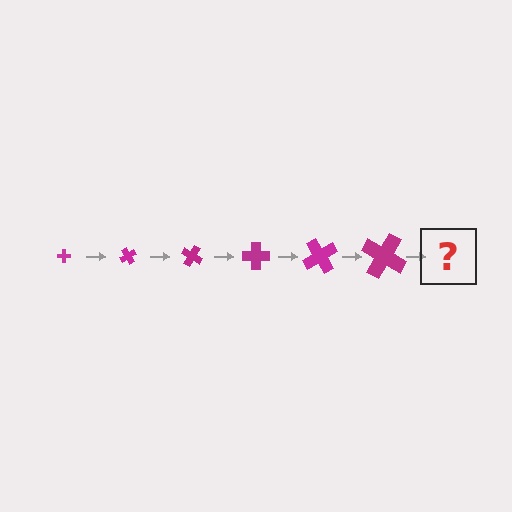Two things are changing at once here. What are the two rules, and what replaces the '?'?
The two rules are that the cross grows larger each step and it rotates 60 degrees each step. The '?' should be a cross, larger than the previous one and rotated 360 degrees from the start.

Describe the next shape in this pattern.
It should be a cross, larger than the previous one and rotated 360 degrees from the start.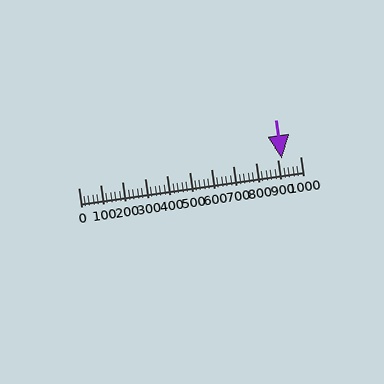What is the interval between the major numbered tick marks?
The major tick marks are spaced 100 units apart.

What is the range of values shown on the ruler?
The ruler shows values from 0 to 1000.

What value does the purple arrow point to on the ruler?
The purple arrow points to approximately 917.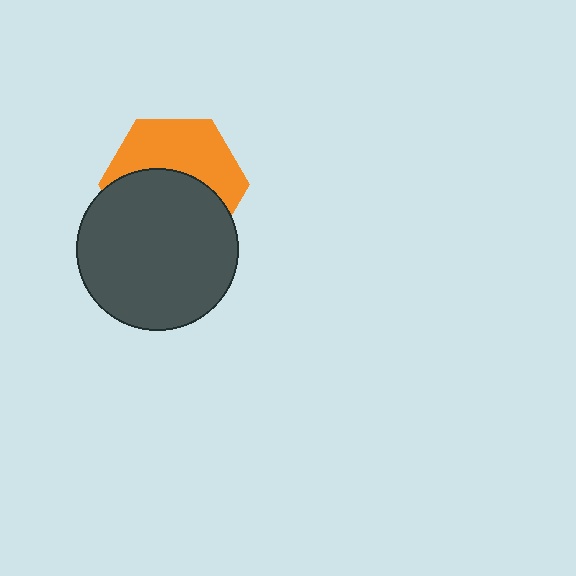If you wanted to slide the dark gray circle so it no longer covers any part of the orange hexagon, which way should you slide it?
Slide it down — that is the most direct way to separate the two shapes.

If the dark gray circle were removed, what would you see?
You would see the complete orange hexagon.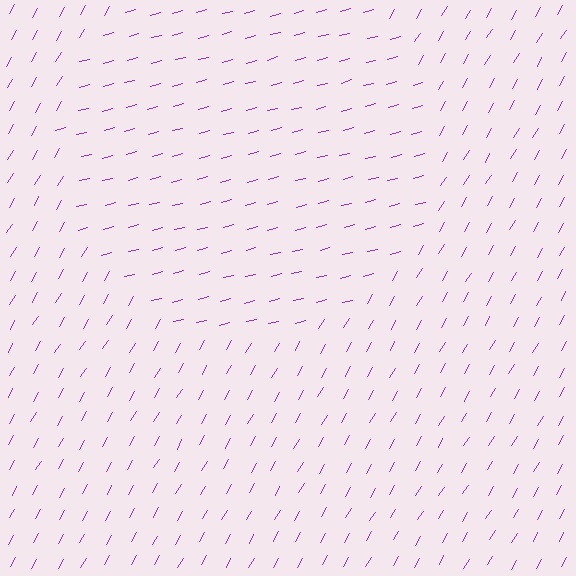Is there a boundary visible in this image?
Yes, there is a texture boundary formed by a change in line orientation.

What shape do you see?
I see a circle.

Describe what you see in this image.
The image is filled with small purple line segments. A circle region in the image has lines oriented differently from the surrounding lines, creating a visible texture boundary.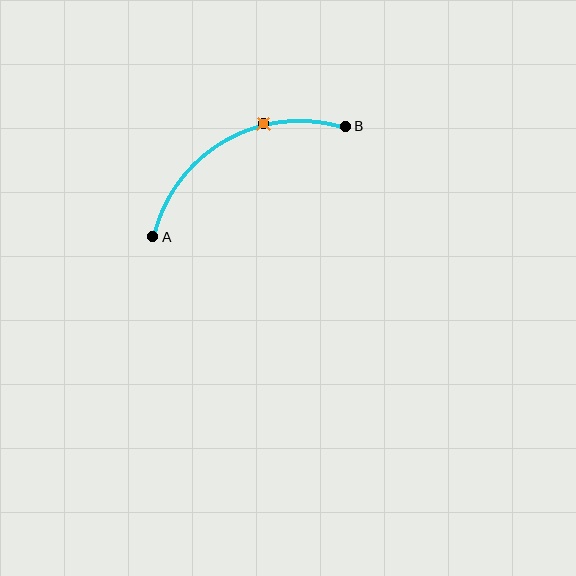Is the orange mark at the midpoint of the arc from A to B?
No. The orange mark lies on the arc but is closer to endpoint B. The arc midpoint would be at the point on the curve equidistant along the arc from both A and B.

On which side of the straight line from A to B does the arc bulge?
The arc bulges above the straight line connecting A and B.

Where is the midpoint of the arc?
The arc midpoint is the point on the curve farthest from the straight line joining A and B. It sits above that line.